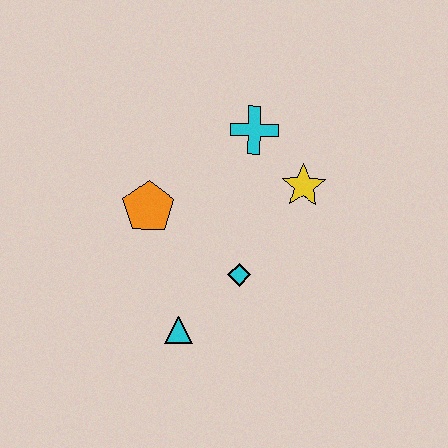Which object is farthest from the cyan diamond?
The cyan cross is farthest from the cyan diamond.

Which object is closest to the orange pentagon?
The cyan diamond is closest to the orange pentagon.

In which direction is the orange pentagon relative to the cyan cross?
The orange pentagon is to the left of the cyan cross.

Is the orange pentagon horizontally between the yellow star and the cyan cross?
No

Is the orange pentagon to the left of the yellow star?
Yes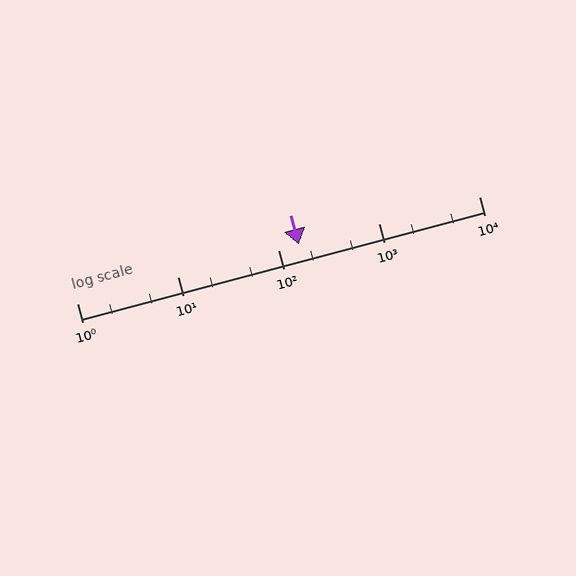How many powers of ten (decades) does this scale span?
The scale spans 4 decades, from 1 to 10000.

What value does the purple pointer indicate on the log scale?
The pointer indicates approximately 160.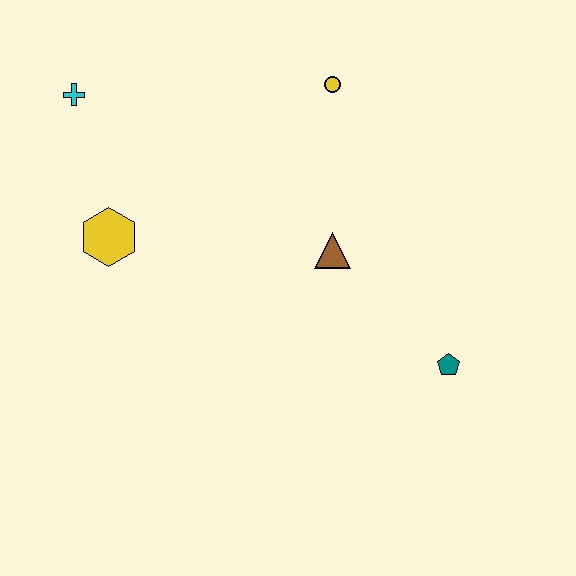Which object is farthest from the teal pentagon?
The cyan cross is farthest from the teal pentagon.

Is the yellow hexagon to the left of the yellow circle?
Yes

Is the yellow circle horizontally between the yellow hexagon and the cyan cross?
No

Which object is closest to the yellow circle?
The brown triangle is closest to the yellow circle.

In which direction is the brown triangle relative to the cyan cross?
The brown triangle is to the right of the cyan cross.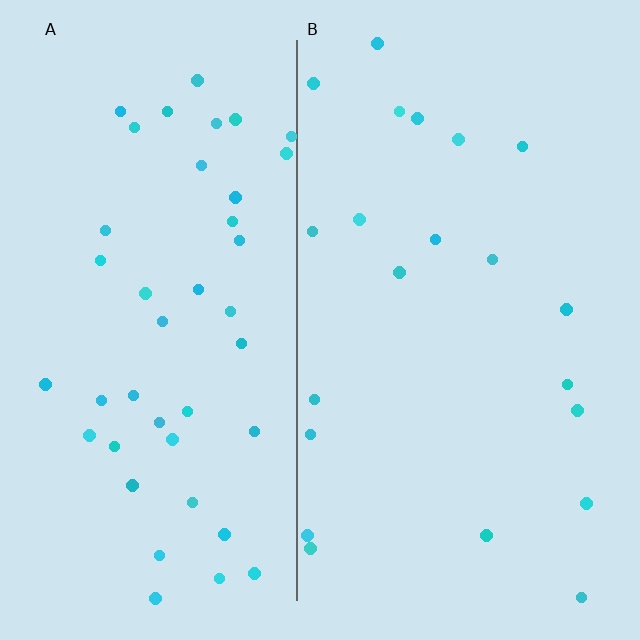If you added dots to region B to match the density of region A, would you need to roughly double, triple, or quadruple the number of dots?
Approximately double.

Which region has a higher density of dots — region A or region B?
A (the left).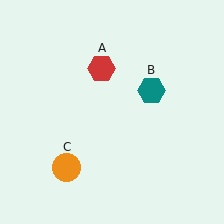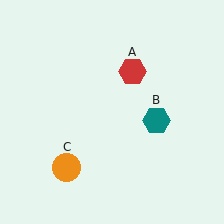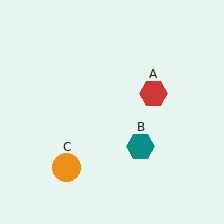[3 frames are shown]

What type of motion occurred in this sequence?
The red hexagon (object A), teal hexagon (object B) rotated clockwise around the center of the scene.